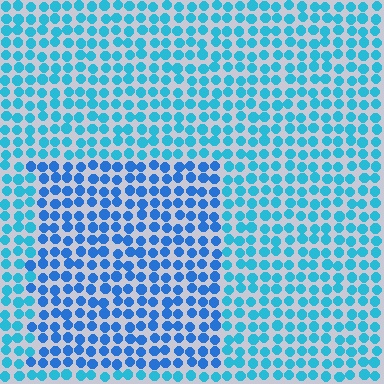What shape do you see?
I see a rectangle.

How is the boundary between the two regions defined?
The boundary is defined purely by a slight shift in hue (about 25 degrees). Spacing, size, and orientation are identical on both sides.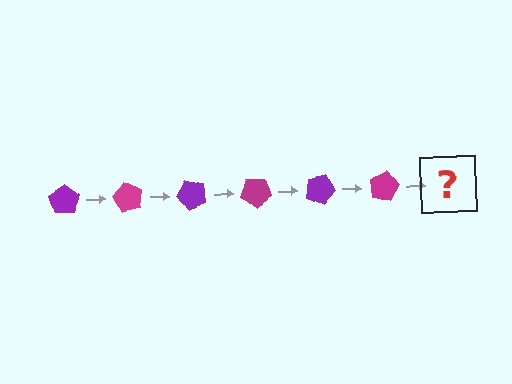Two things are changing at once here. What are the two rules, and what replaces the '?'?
The two rules are that it rotates 60 degrees each step and the color cycles through purple and magenta. The '?' should be a purple pentagon, rotated 360 degrees from the start.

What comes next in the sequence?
The next element should be a purple pentagon, rotated 360 degrees from the start.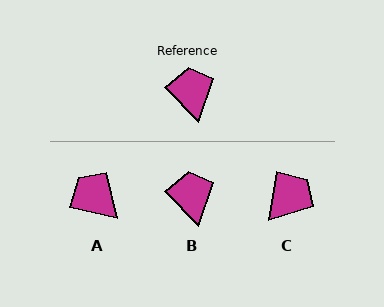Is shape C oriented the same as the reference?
No, it is off by about 54 degrees.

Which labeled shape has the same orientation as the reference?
B.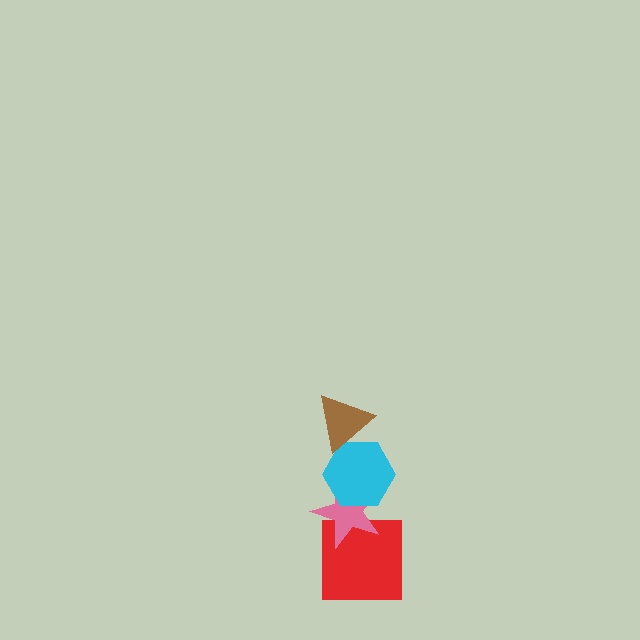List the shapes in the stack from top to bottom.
From top to bottom: the brown triangle, the cyan hexagon, the pink star, the red square.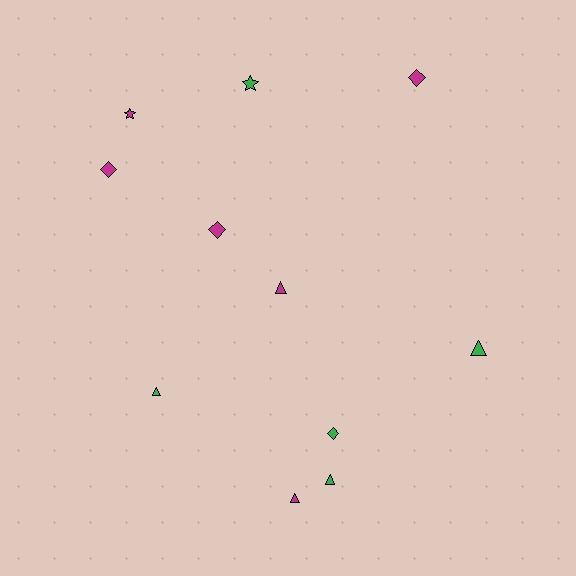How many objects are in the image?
There are 11 objects.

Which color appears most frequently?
Magenta, with 6 objects.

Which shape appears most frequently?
Triangle, with 5 objects.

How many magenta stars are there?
There is 1 magenta star.